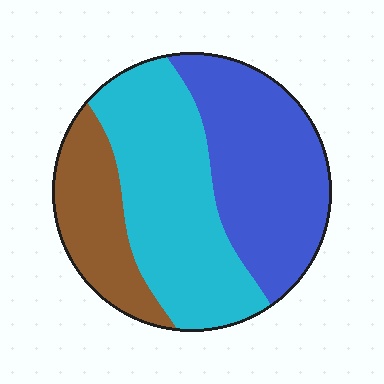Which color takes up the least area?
Brown, at roughly 20%.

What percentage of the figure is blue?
Blue takes up about three eighths (3/8) of the figure.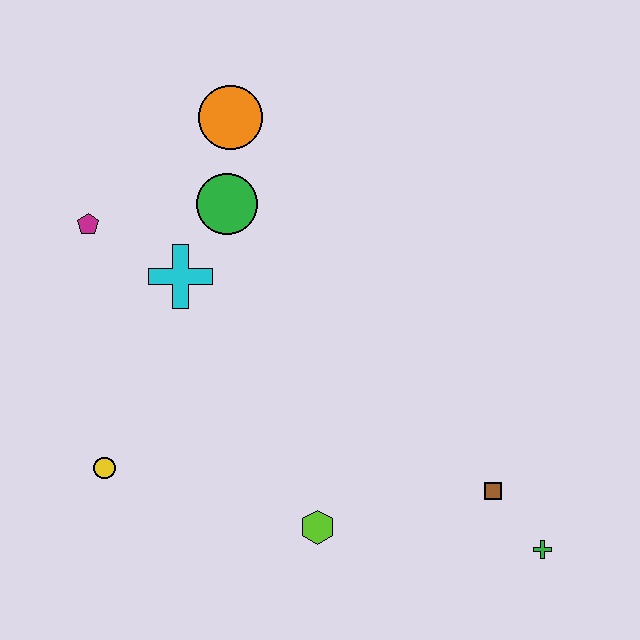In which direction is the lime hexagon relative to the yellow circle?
The lime hexagon is to the right of the yellow circle.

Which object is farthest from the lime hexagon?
The orange circle is farthest from the lime hexagon.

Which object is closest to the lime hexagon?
The brown square is closest to the lime hexagon.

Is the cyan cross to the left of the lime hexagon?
Yes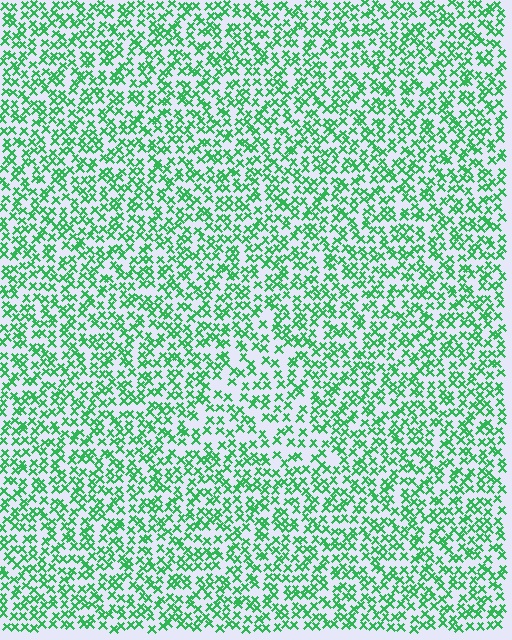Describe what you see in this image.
The image contains small green elements arranged at two different densities. A triangle-shaped region is visible where the elements are less densely packed than the surrounding area.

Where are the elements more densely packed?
The elements are more densely packed outside the triangle boundary.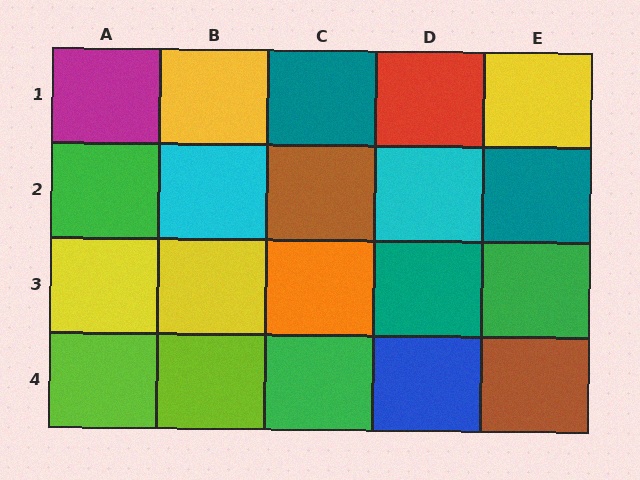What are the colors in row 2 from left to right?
Green, cyan, brown, cyan, teal.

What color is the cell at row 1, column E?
Yellow.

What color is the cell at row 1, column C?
Teal.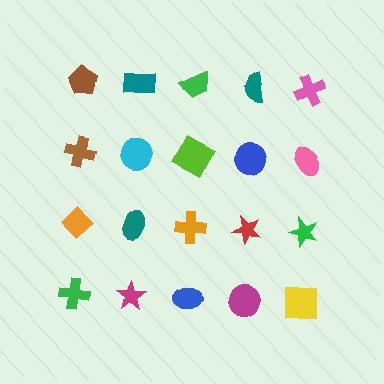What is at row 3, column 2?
A teal ellipse.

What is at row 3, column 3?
An orange cross.